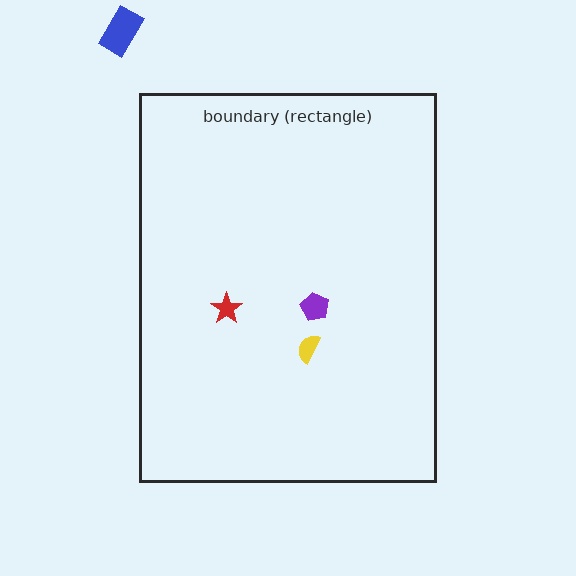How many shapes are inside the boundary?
3 inside, 1 outside.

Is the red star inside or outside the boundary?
Inside.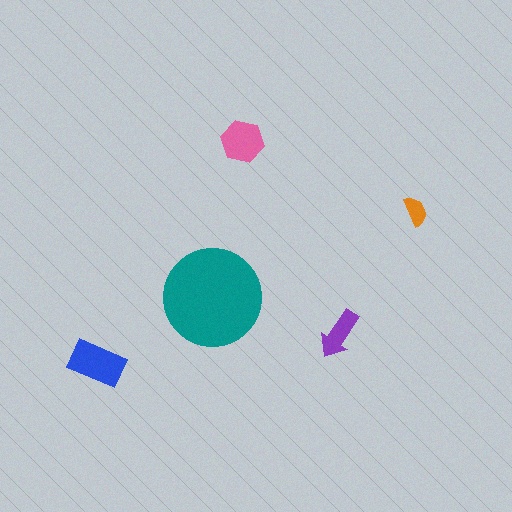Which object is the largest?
The teal circle.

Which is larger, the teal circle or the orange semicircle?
The teal circle.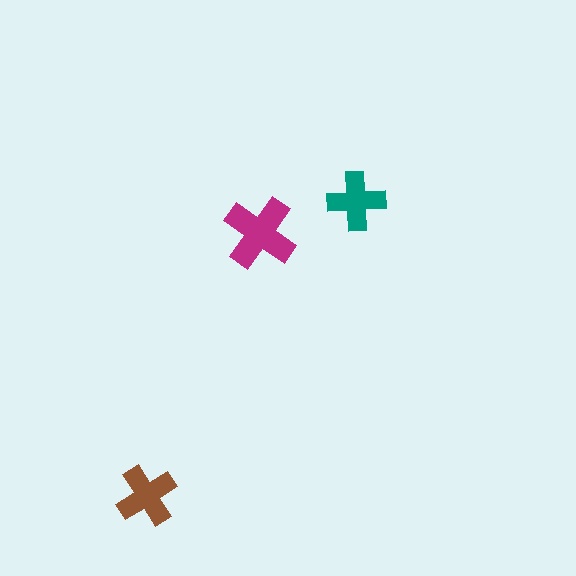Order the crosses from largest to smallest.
the magenta one, the brown one, the teal one.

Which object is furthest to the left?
The brown cross is leftmost.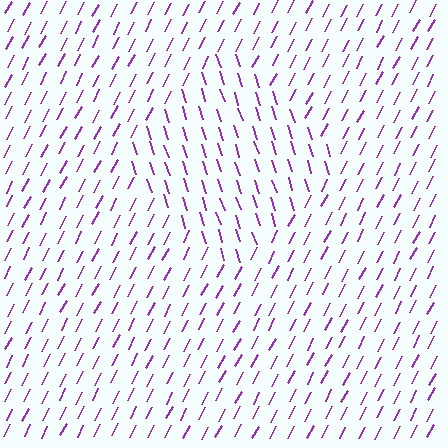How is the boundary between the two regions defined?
The boundary is defined purely by a change in line orientation (approximately 45 degrees difference). All lines are the same color and thickness.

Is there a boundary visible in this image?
Yes, there is a texture boundary formed by a change in line orientation.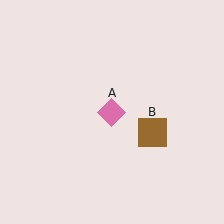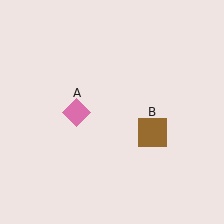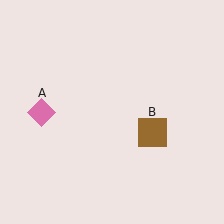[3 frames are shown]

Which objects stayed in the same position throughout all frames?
Brown square (object B) remained stationary.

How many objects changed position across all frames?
1 object changed position: pink diamond (object A).